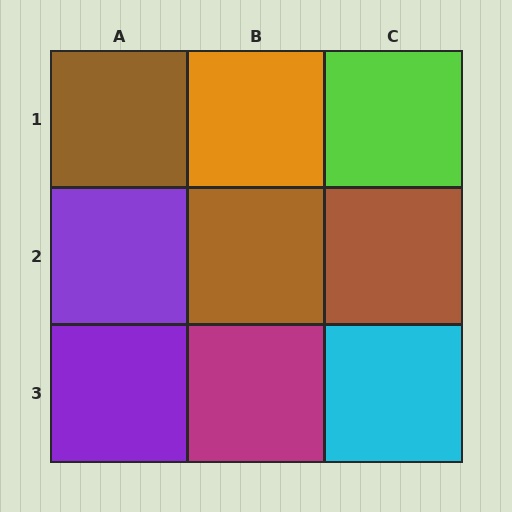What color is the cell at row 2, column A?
Purple.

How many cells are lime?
1 cell is lime.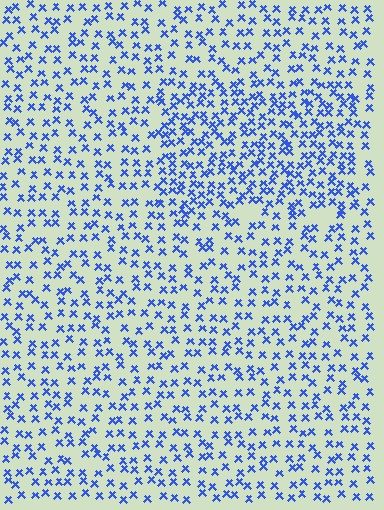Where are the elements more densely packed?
The elements are more densely packed inside the rectangle boundary.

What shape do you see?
I see a rectangle.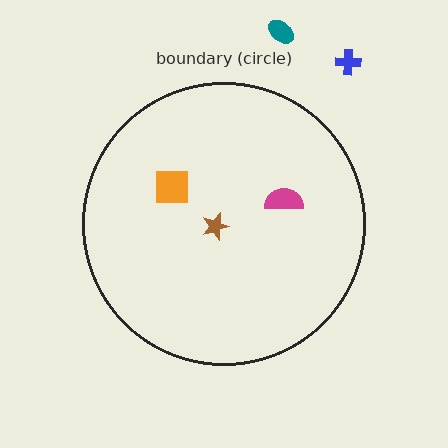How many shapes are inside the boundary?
3 inside, 2 outside.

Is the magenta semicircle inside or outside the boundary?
Inside.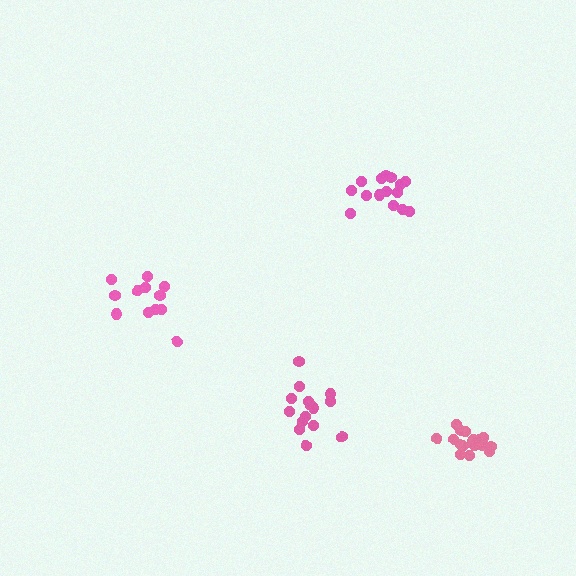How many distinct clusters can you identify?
There are 4 distinct clusters.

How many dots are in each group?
Group 1: 15 dots, Group 2: 12 dots, Group 3: 15 dots, Group 4: 18 dots (60 total).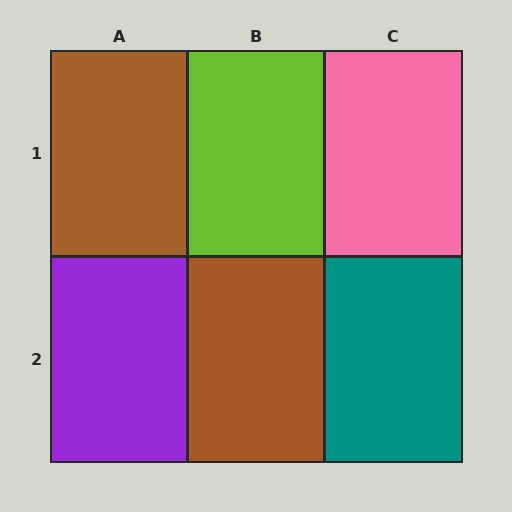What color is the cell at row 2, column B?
Brown.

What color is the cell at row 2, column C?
Teal.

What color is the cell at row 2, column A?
Purple.